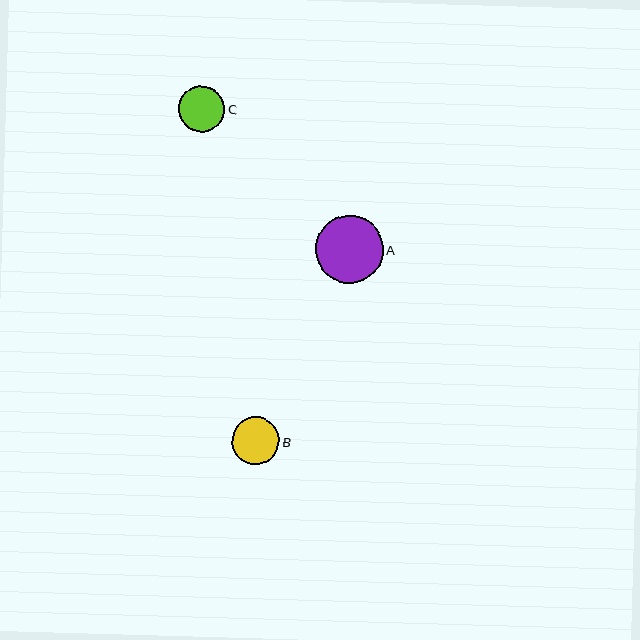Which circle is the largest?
Circle A is the largest with a size of approximately 68 pixels.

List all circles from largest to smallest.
From largest to smallest: A, B, C.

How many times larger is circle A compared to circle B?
Circle A is approximately 1.4 times the size of circle B.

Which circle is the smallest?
Circle C is the smallest with a size of approximately 46 pixels.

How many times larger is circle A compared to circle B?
Circle A is approximately 1.4 times the size of circle B.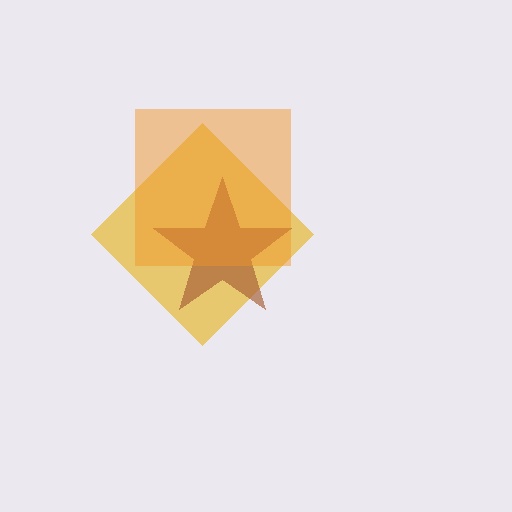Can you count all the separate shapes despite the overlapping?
Yes, there are 3 separate shapes.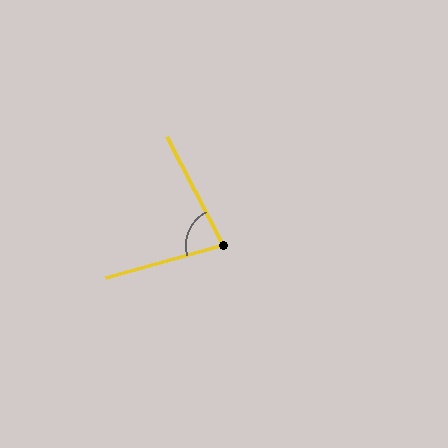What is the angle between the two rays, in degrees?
Approximately 78 degrees.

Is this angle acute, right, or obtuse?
It is acute.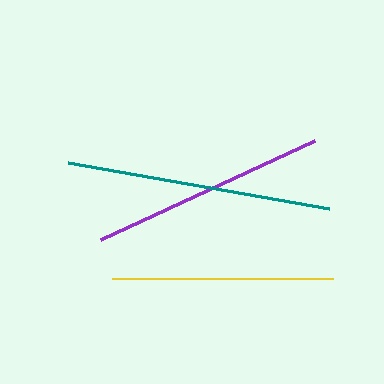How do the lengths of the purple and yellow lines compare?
The purple and yellow lines are approximately the same length.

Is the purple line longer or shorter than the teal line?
The teal line is longer than the purple line.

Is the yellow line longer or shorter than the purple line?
The purple line is longer than the yellow line.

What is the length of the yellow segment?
The yellow segment is approximately 222 pixels long.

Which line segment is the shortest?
The yellow line is the shortest at approximately 222 pixels.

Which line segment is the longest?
The teal line is the longest at approximately 265 pixels.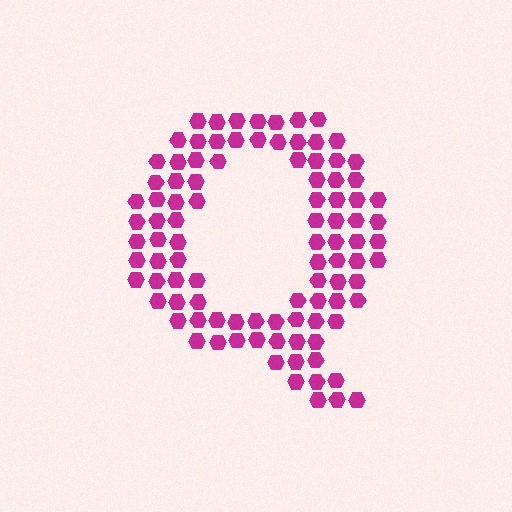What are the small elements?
The small elements are hexagons.